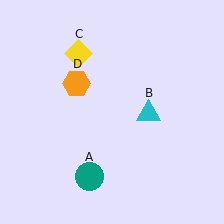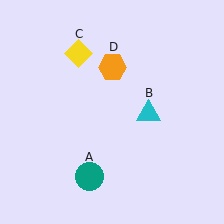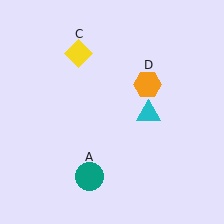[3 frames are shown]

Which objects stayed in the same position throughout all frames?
Teal circle (object A) and cyan triangle (object B) and yellow diamond (object C) remained stationary.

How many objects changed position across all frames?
1 object changed position: orange hexagon (object D).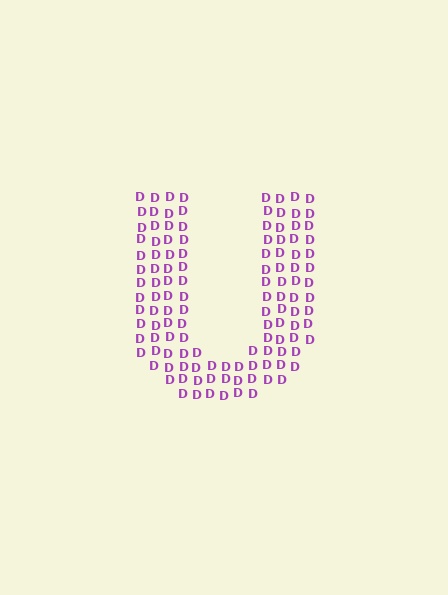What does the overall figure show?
The overall figure shows the letter U.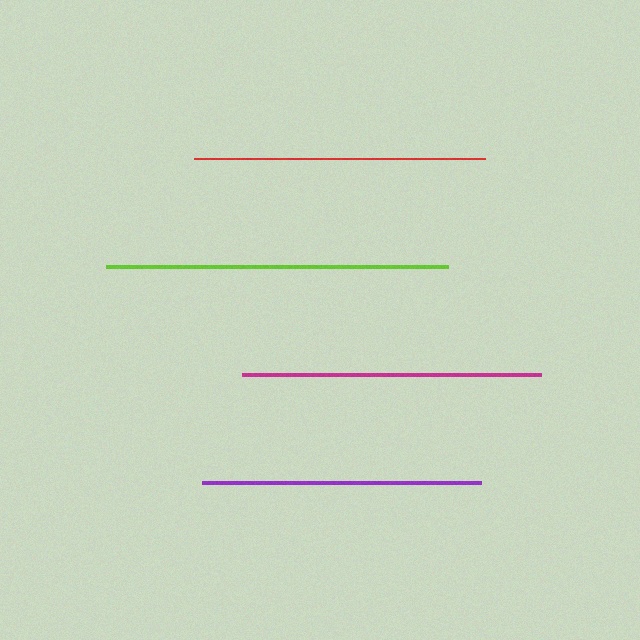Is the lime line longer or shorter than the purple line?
The lime line is longer than the purple line.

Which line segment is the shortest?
The purple line is the shortest at approximately 278 pixels.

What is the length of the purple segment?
The purple segment is approximately 278 pixels long.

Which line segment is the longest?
The lime line is the longest at approximately 342 pixels.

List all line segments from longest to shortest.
From longest to shortest: lime, magenta, red, purple.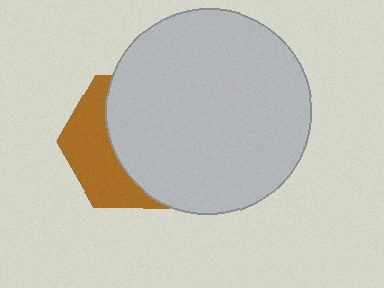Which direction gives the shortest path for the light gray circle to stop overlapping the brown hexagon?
Moving right gives the shortest separation.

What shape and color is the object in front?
The object in front is a light gray circle.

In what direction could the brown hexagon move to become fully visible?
The brown hexagon could move left. That would shift it out from behind the light gray circle entirely.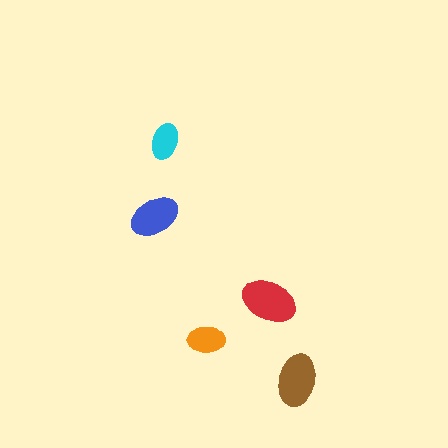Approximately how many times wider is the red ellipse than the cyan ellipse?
About 1.5 times wider.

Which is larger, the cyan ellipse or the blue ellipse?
The blue one.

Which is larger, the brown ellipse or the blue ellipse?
The brown one.